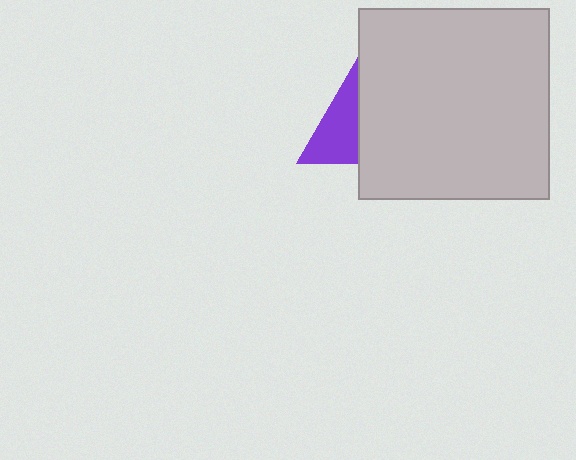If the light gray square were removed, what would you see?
You would see the complete purple triangle.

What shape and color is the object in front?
The object in front is a light gray square.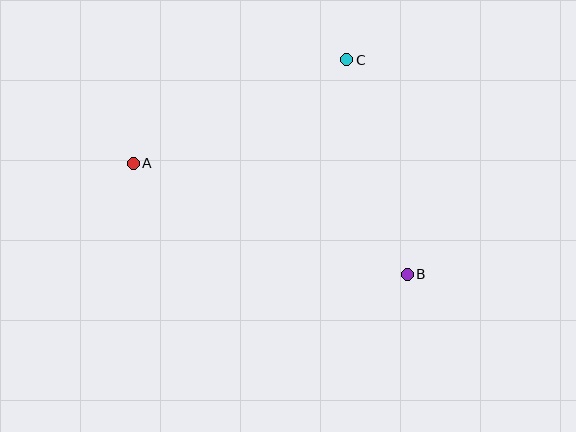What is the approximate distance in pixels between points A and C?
The distance between A and C is approximately 238 pixels.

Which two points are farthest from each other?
Points A and B are farthest from each other.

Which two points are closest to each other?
Points B and C are closest to each other.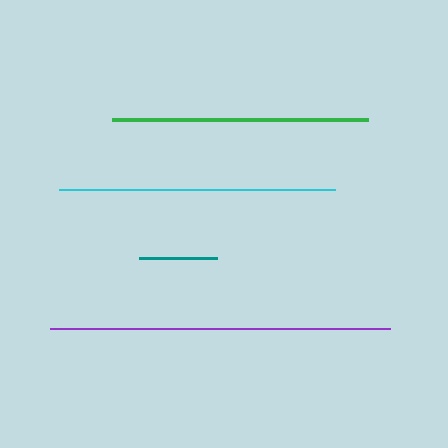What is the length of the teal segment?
The teal segment is approximately 78 pixels long.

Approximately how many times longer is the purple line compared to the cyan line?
The purple line is approximately 1.2 times the length of the cyan line.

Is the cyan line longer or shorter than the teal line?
The cyan line is longer than the teal line.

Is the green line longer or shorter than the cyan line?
The cyan line is longer than the green line.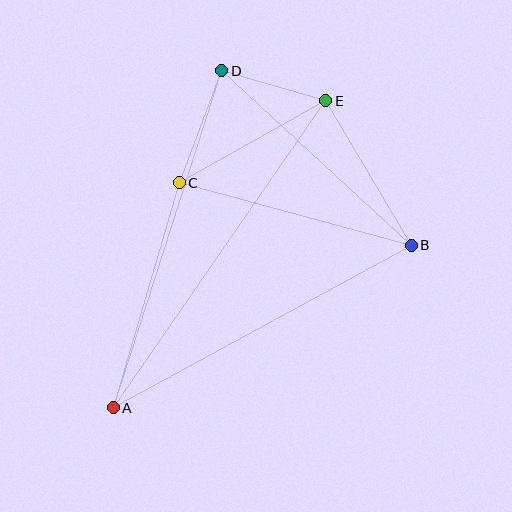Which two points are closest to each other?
Points D and E are closest to each other.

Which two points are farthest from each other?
Points A and E are farthest from each other.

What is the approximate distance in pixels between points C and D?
The distance between C and D is approximately 120 pixels.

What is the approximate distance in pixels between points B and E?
The distance between B and E is approximately 168 pixels.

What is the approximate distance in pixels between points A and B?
The distance between A and B is approximately 339 pixels.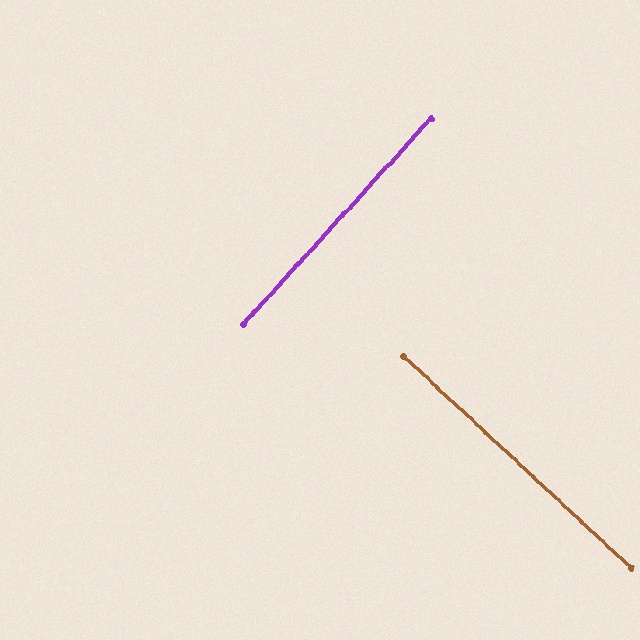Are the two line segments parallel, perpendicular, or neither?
Perpendicular — they meet at approximately 90°.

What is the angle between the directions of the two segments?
Approximately 90 degrees.